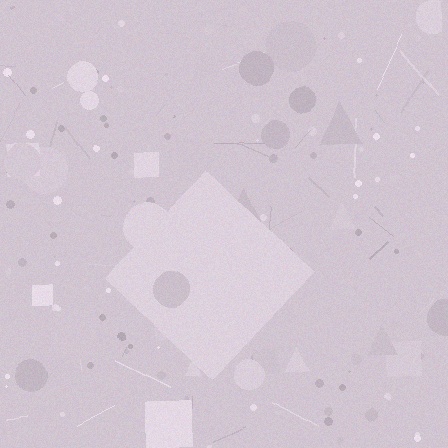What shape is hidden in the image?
A diamond is hidden in the image.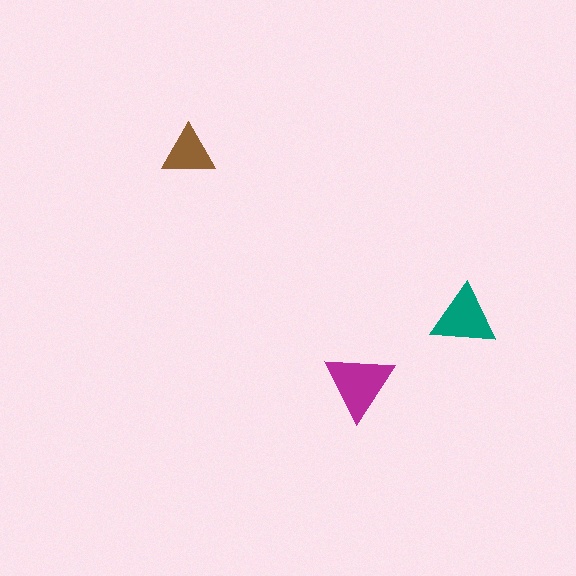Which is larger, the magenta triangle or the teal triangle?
The magenta one.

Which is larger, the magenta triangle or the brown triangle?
The magenta one.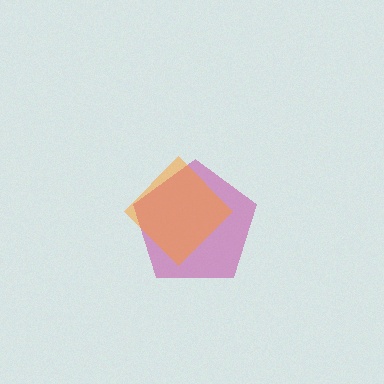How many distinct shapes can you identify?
There are 2 distinct shapes: a magenta pentagon, an orange diamond.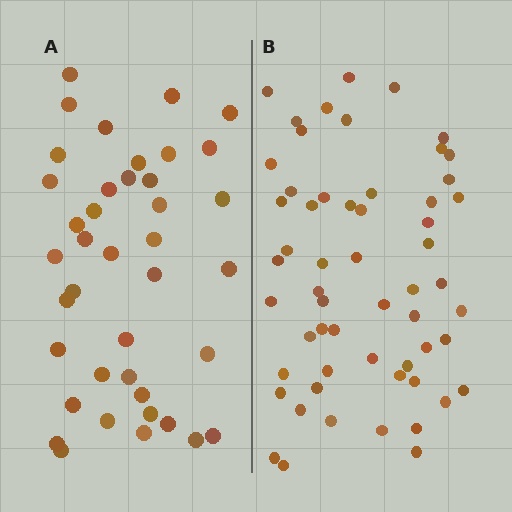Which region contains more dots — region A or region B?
Region B (the right region) has more dots.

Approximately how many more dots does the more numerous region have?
Region B has approximately 15 more dots than region A.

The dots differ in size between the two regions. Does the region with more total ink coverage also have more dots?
No. Region A has more total ink coverage because its dots are larger, but region B actually contains more individual dots. Total area can be misleading — the number of items is what matters here.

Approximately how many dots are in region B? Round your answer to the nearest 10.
About 60 dots. (The exact count is 57, which rounds to 60.)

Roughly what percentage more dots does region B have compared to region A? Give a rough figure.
About 40% more.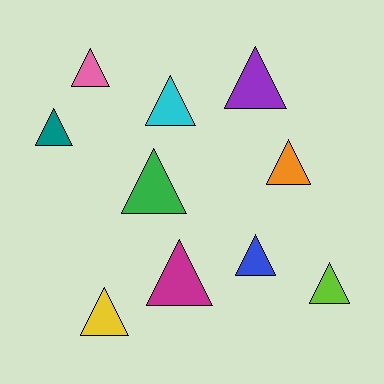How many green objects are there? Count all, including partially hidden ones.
There is 1 green object.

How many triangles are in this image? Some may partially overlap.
There are 10 triangles.